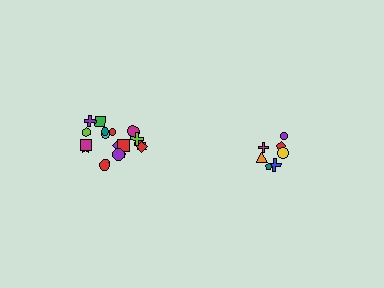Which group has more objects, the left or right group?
The left group.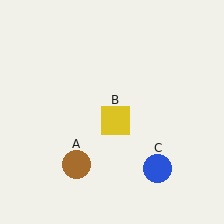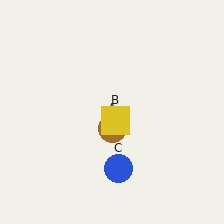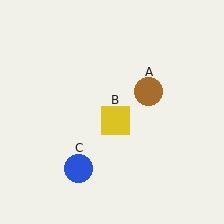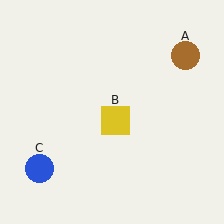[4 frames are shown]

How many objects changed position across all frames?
2 objects changed position: brown circle (object A), blue circle (object C).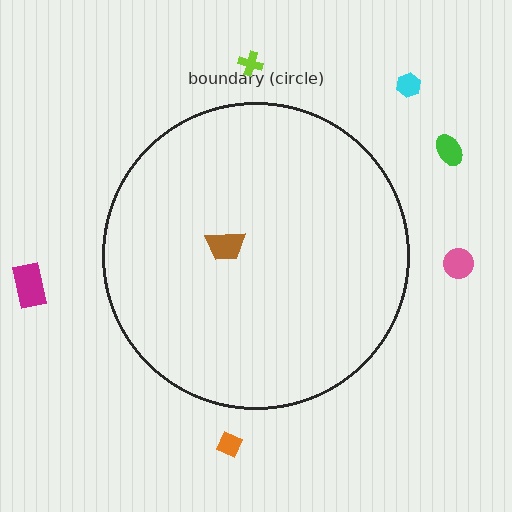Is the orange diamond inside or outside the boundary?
Outside.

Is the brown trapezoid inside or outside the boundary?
Inside.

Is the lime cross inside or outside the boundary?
Outside.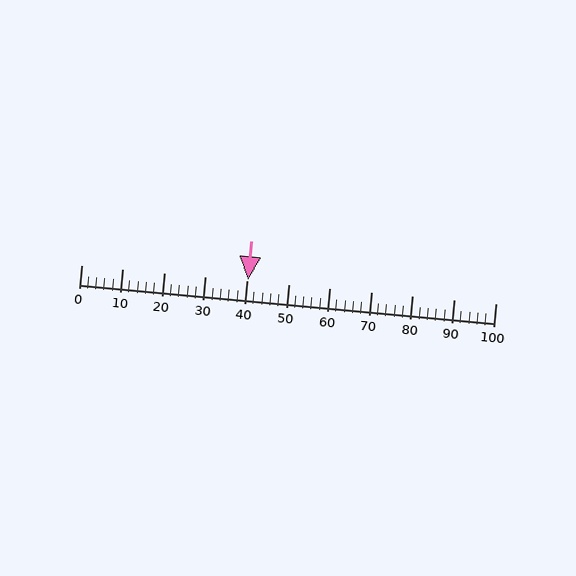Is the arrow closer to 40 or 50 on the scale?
The arrow is closer to 40.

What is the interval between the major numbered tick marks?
The major tick marks are spaced 10 units apart.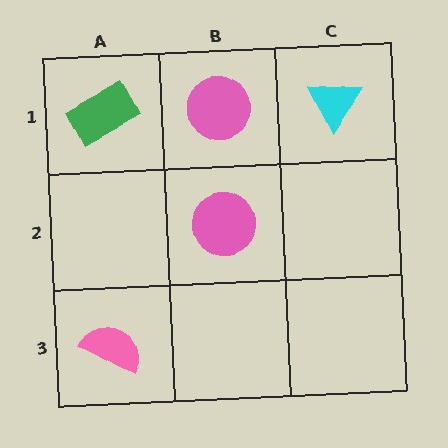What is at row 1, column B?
A pink circle.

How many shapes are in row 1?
3 shapes.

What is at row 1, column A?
A green rectangle.